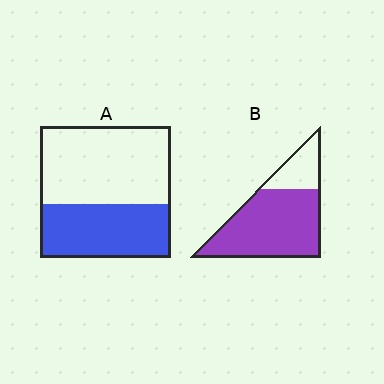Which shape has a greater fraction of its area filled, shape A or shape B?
Shape B.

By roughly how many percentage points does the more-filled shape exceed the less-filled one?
By roughly 35 percentage points (B over A).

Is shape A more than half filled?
No.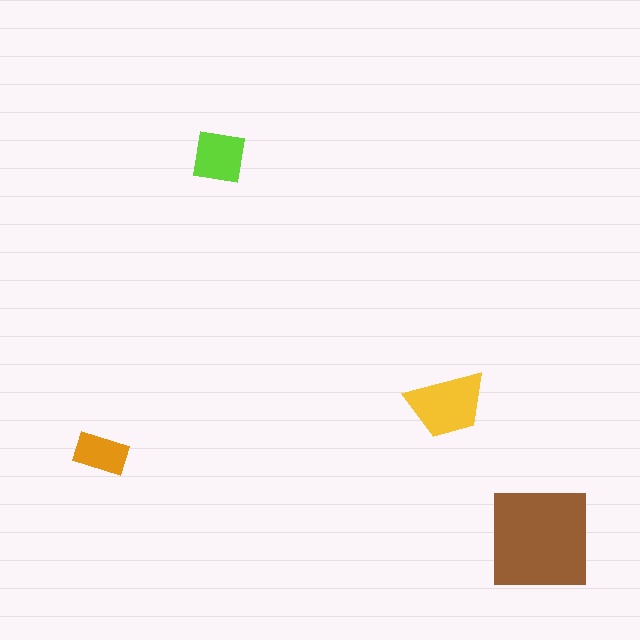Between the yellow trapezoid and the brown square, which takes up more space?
The brown square.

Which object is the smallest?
The orange rectangle.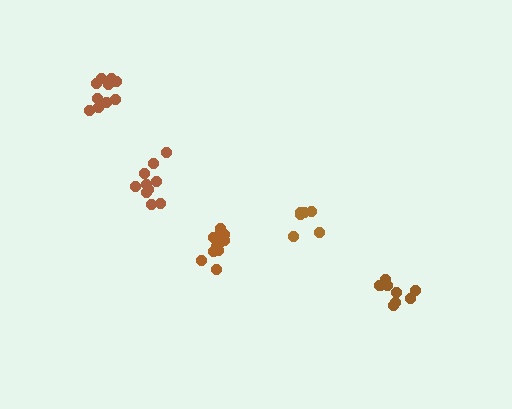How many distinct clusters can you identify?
There are 5 distinct clusters.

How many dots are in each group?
Group 1: 6 dots, Group 2: 11 dots, Group 3: 9 dots, Group 4: 10 dots, Group 5: 10 dots (46 total).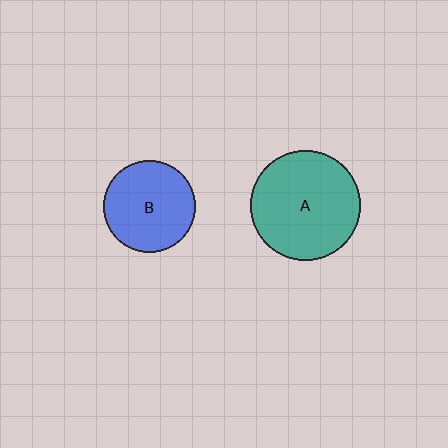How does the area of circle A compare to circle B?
Approximately 1.4 times.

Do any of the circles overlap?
No, none of the circles overlap.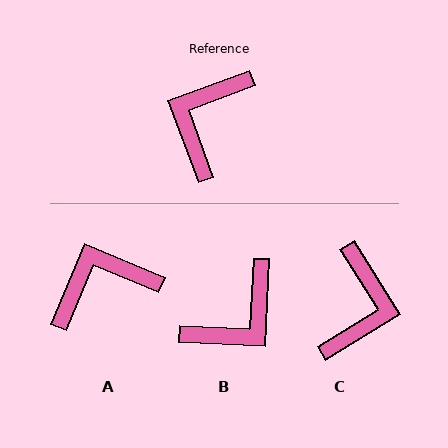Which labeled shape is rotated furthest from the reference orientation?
C, about 169 degrees away.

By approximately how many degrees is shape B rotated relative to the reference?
Approximately 157 degrees counter-clockwise.